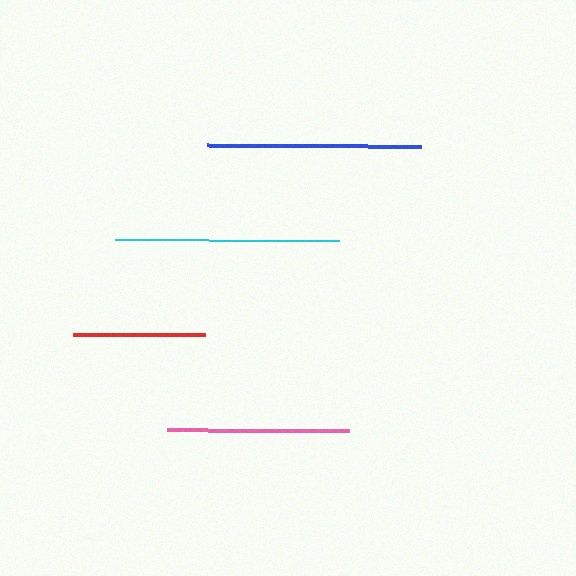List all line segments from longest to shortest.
From longest to shortest: cyan, blue, pink, red.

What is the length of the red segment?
The red segment is approximately 132 pixels long.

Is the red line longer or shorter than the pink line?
The pink line is longer than the red line.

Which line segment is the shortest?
The red line is the shortest at approximately 132 pixels.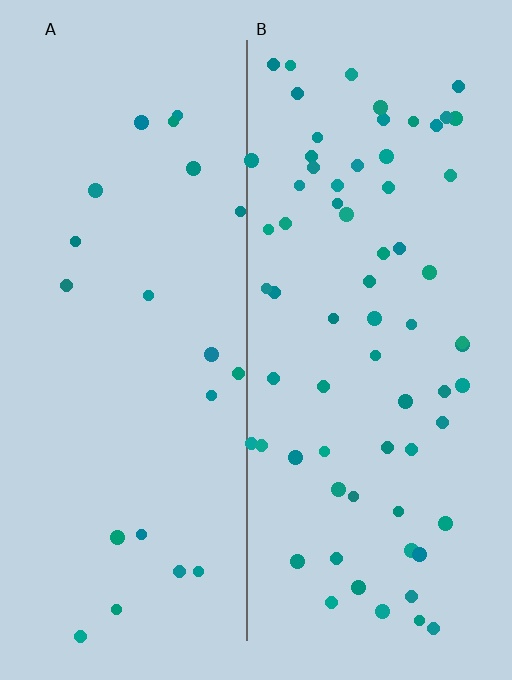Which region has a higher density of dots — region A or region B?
B (the right).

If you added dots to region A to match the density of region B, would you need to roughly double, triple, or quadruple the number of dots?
Approximately triple.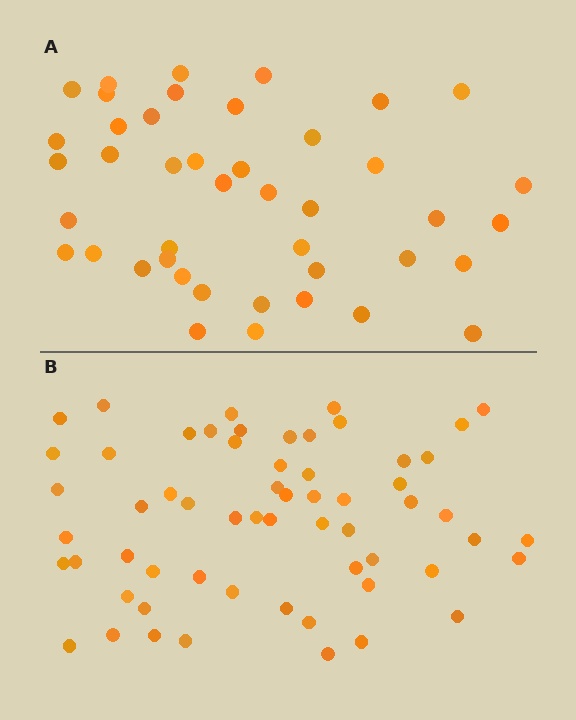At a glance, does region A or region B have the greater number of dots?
Region B (the bottom region) has more dots.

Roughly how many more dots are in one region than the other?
Region B has approximately 15 more dots than region A.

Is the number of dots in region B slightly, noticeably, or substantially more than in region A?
Region B has noticeably more, but not dramatically so. The ratio is roughly 1.4 to 1.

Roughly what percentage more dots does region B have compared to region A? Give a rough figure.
About 40% more.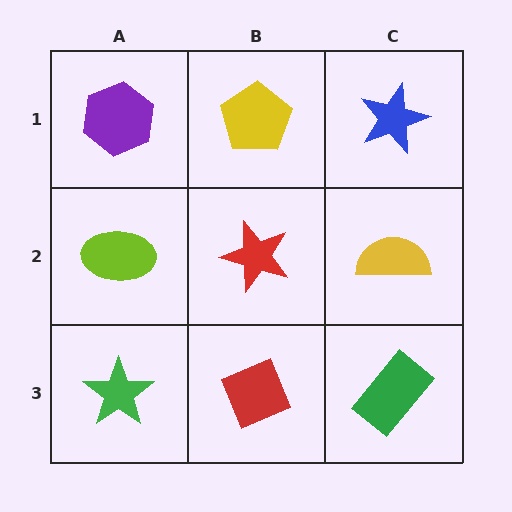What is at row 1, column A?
A purple hexagon.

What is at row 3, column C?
A green rectangle.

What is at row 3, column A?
A green star.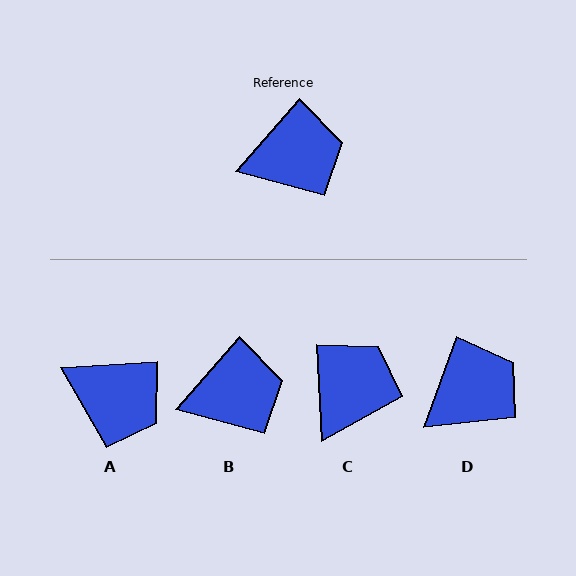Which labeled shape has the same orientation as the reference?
B.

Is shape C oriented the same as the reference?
No, it is off by about 44 degrees.